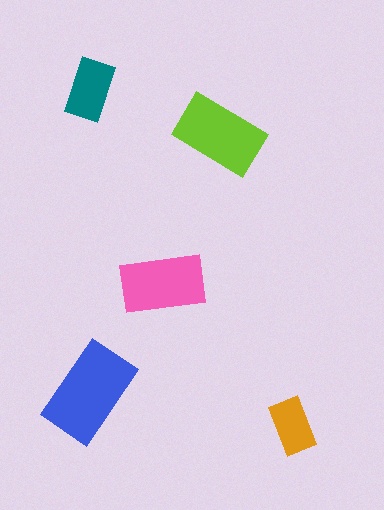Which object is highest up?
The teal rectangle is topmost.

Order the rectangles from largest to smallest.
the blue one, the lime one, the pink one, the teal one, the orange one.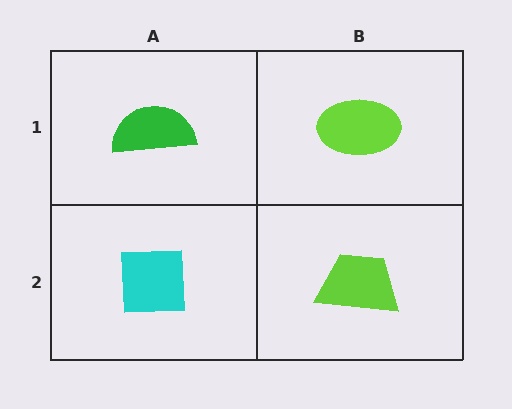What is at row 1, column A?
A green semicircle.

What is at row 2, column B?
A lime trapezoid.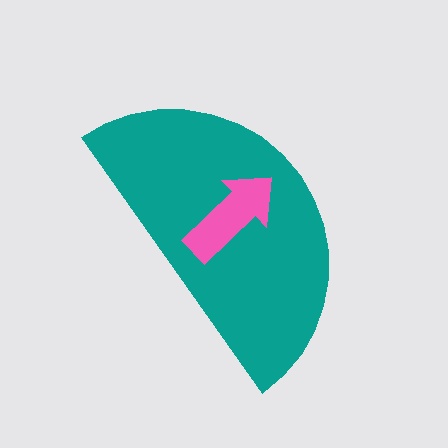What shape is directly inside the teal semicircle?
The pink arrow.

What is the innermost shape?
The pink arrow.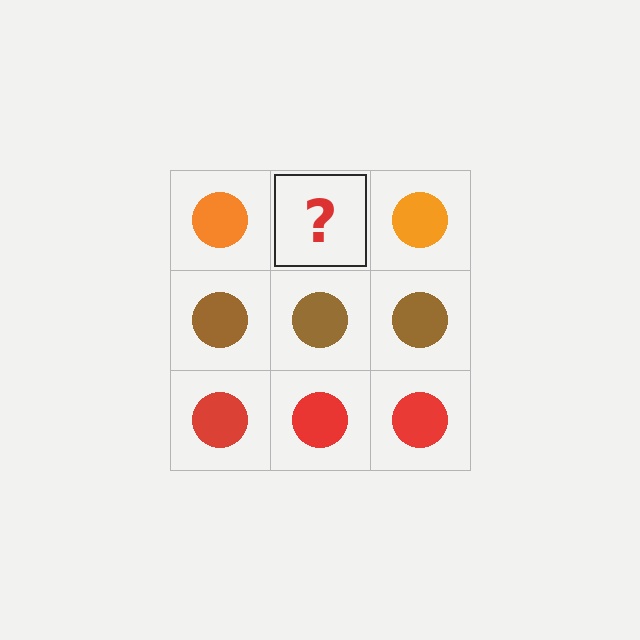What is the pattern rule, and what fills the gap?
The rule is that each row has a consistent color. The gap should be filled with an orange circle.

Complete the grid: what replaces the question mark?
The question mark should be replaced with an orange circle.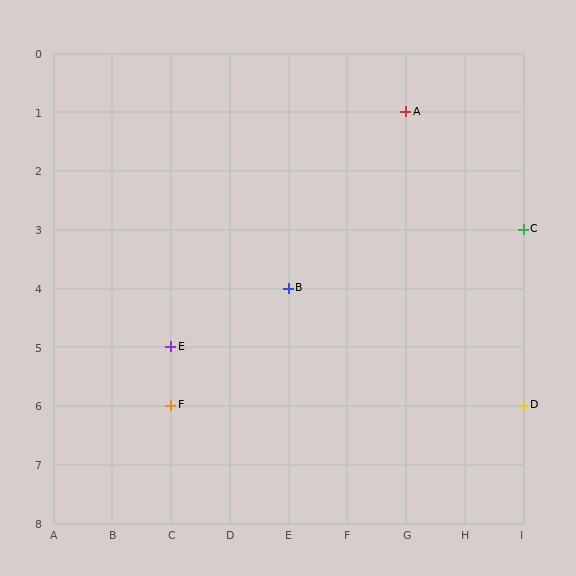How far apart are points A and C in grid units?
Points A and C are 2 columns and 2 rows apart (about 2.8 grid units diagonally).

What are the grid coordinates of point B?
Point B is at grid coordinates (E, 4).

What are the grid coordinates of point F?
Point F is at grid coordinates (C, 6).